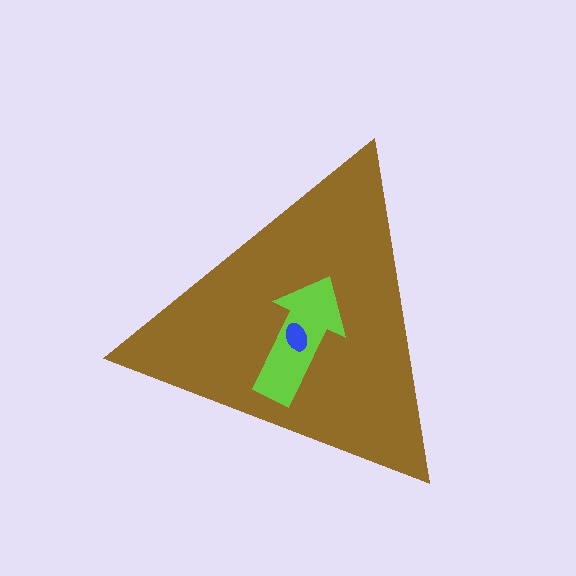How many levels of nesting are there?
3.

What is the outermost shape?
The brown triangle.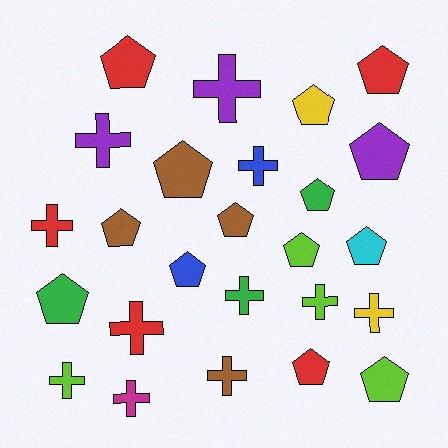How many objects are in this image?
There are 25 objects.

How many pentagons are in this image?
There are 14 pentagons.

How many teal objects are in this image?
There are no teal objects.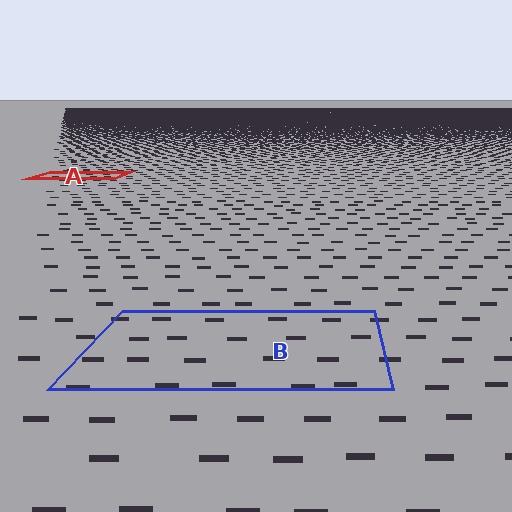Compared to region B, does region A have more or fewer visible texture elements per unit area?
Region A has more texture elements per unit area — they are packed more densely because it is farther away.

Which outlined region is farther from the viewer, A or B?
Region A is farther from the viewer — the texture elements inside it appear smaller and more densely packed.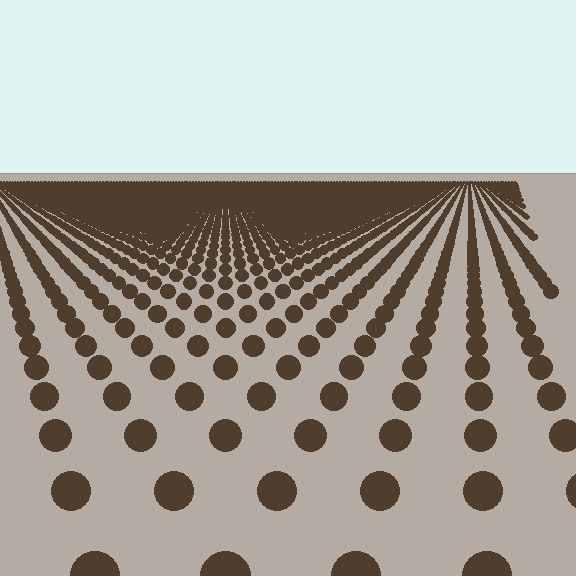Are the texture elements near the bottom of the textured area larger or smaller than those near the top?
Larger. Near the bottom, elements are closer to the viewer and appear at a bigger on-screen size.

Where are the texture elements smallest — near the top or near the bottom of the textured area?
Near the top.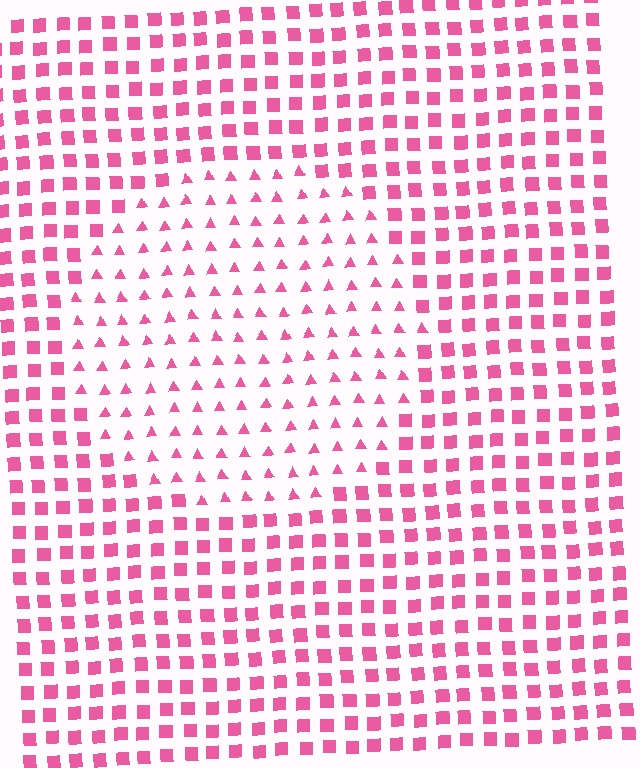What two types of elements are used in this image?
The image uses triangles inside the circle region and squares outside it.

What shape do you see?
I see a circle.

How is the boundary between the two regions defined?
The boundary is defined by a change in element shape: triangles inside vs. squares outside. All elements share the same color and spacing.